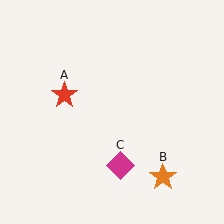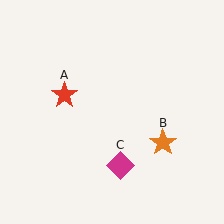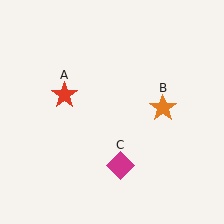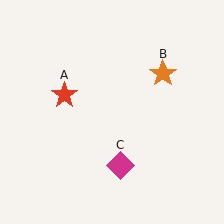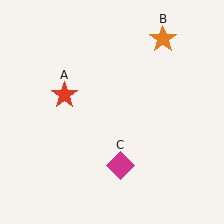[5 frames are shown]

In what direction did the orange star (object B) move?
The orange star (object B) moved up.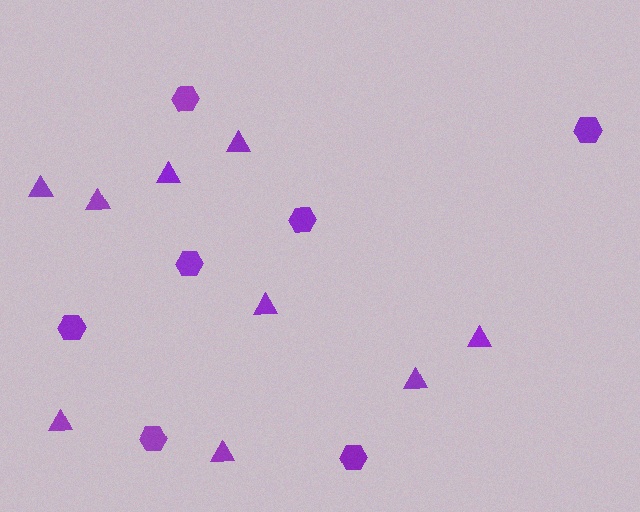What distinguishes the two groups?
There are 2 groups: one group of triangles (9) and one group of hexagons (7).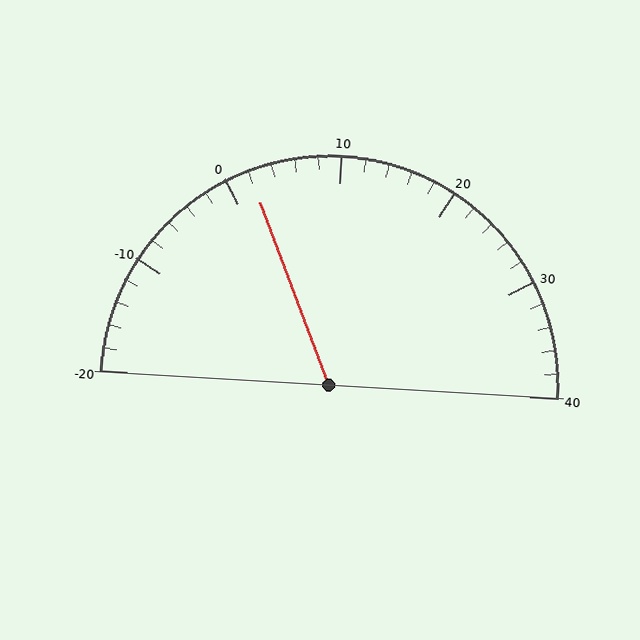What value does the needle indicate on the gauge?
The needle indicates approximately 2.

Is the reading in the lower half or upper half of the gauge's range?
The reading is in the lower half of the range (-20 to 40).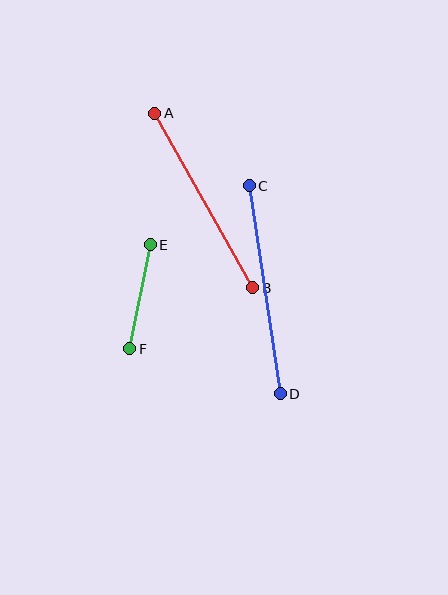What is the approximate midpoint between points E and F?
The midpoint is at approximately (140, 297) pixels.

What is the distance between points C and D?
The distance is approximately 211 pixels.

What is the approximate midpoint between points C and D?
The midpoint is at approximately (265, 290) pixels.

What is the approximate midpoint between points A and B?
The midpoint is at approximately (204, 201) pixels.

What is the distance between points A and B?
The distance is approximately 200 pixels.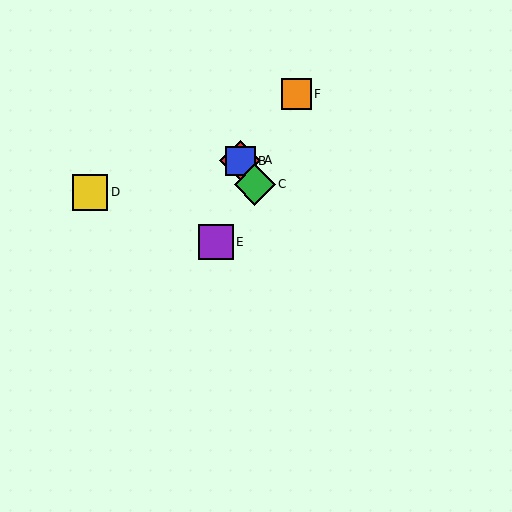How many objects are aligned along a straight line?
3 objects (A, B, C) are aligned along a straight line.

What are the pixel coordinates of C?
Object C is at (255, 184).